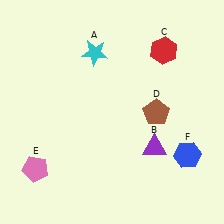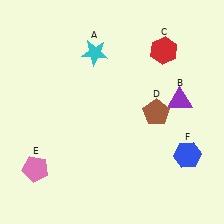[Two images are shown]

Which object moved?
The purple triangle (B) moved up.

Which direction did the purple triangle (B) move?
The purple triangle (B) moved up.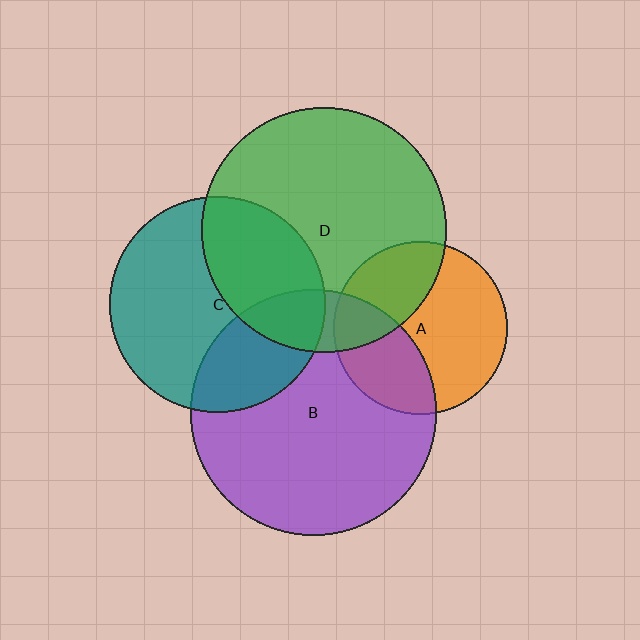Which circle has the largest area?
Circle B (purple).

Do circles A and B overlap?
Yes.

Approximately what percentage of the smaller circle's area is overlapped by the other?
Approximately 35%.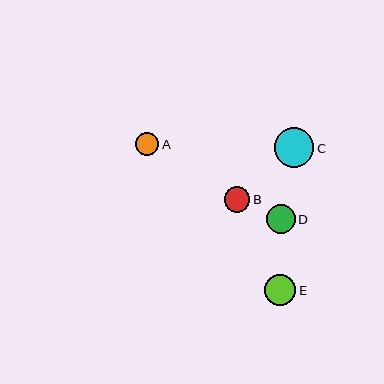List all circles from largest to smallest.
From largest to smallest: C, E, D, B, A.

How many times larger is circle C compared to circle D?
Circle C is approximately 1.4 times the size of circle D.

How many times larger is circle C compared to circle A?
Circle C is approximately 1.7 times the size of circle A.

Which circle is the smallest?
Circle A is the smallest with a size of approximately 23 pixels.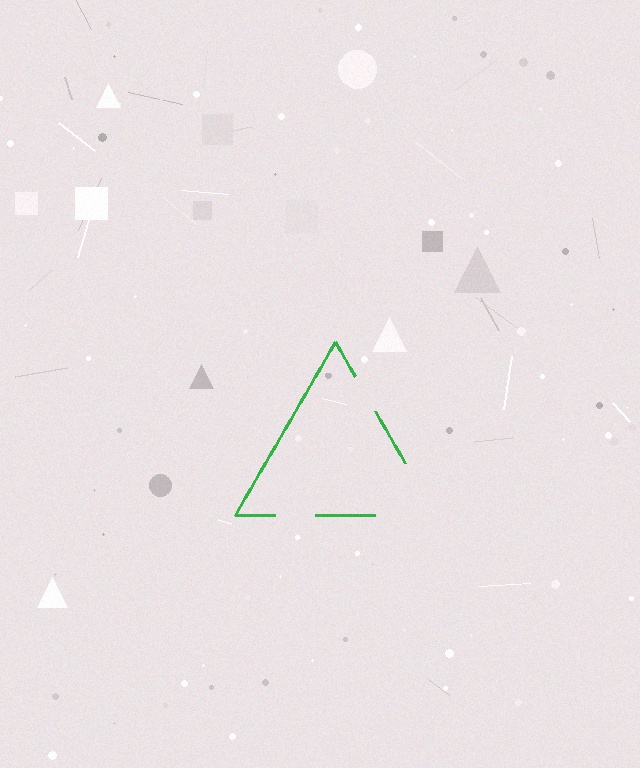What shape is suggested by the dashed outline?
The dashed outline suggests a triangle.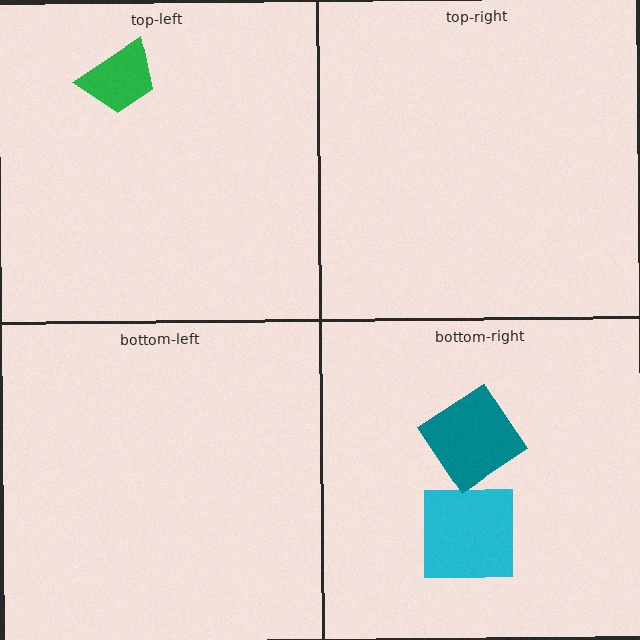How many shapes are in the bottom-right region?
2.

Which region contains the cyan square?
The bottom-right region.